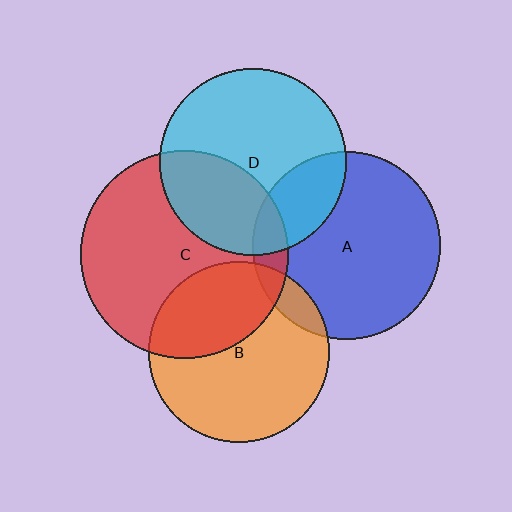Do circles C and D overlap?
Yes.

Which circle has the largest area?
Circle C (red).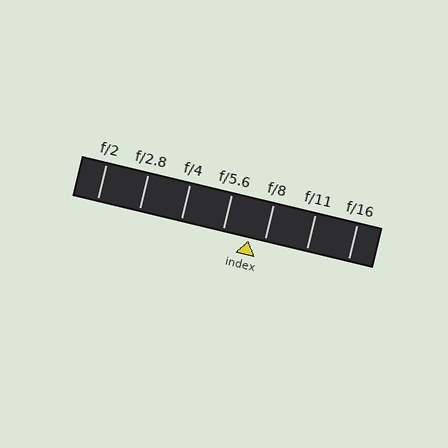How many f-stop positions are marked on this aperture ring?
There are 7 f-stop positions marked.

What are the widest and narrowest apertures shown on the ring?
The widest aperture shown is f/2 and the narrowest is f/16.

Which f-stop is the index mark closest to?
The index mark is closest to f/8.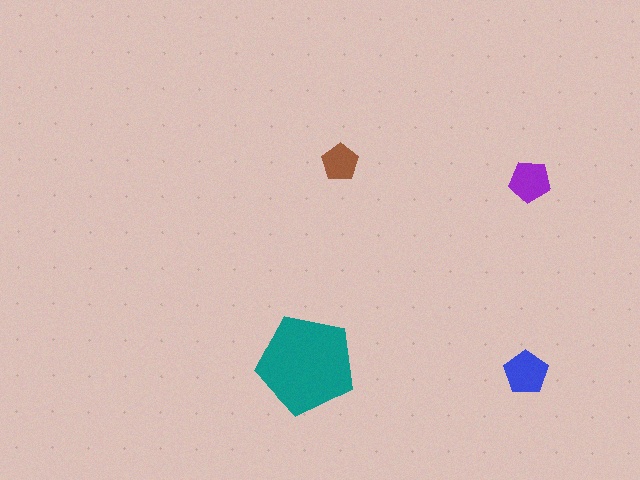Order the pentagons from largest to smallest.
the teal one, the blue one, the purple one, the brown one.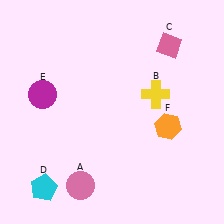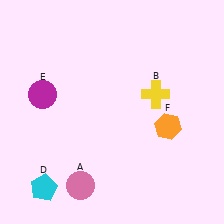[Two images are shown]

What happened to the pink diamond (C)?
The pink diamond (C) was removed in Image 2. It was in the top-right area of Image 1.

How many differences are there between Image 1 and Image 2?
There is 1 difference between the two images.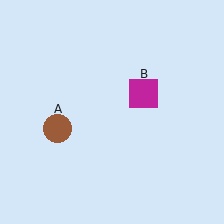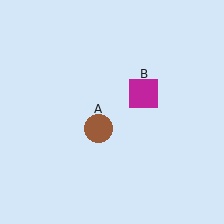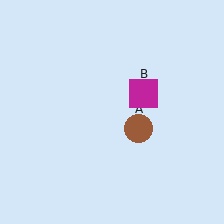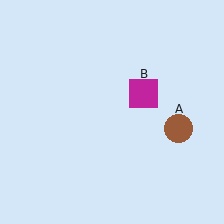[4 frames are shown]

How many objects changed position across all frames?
1 object changed position: brown circle (object A).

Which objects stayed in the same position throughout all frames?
Magenta square (object B) remained stationary.